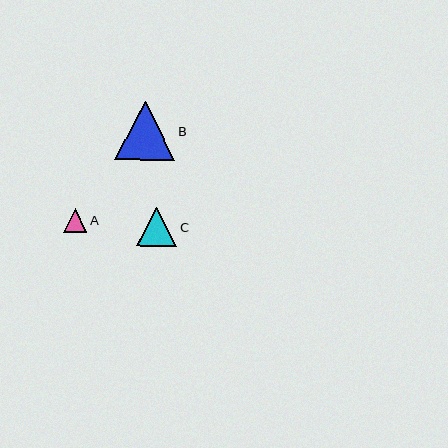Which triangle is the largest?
Triangle B is the largest with a size of approximately 60 pixels.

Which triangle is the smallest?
Triangle A is the smallest with a size of approximately 24 pixels.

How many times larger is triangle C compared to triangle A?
Triangle C is approximately 1.7 times the size of triangle A.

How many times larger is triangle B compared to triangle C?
Triangle B is approximately 1.5 times the size of triangle C.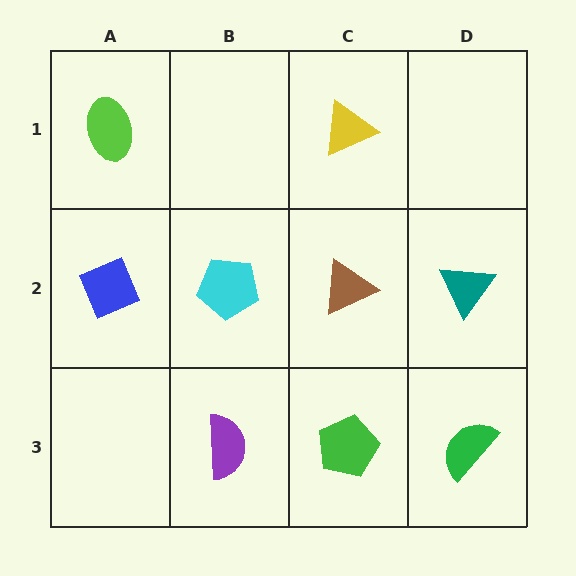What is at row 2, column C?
A brown triangle.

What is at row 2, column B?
A cyan pentagon.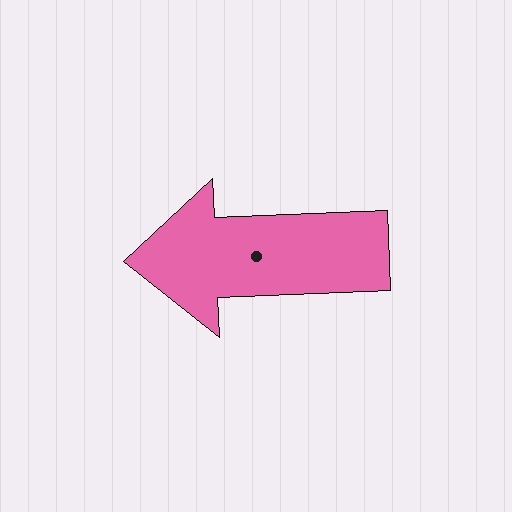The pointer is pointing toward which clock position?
Roughly 9 o'clock.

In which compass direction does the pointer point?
West.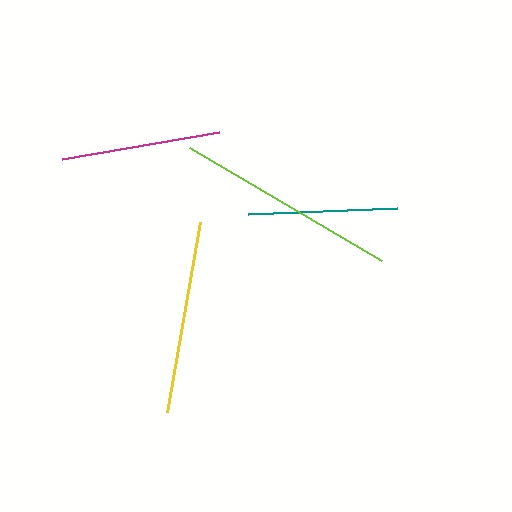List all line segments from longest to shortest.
From longest to shortest: lime, yellow, magenta, teal.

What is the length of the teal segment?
The teal segment is approximately 149 pixels long.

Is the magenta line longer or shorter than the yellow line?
The yellow line is longer than the magenta line.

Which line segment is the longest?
The lime line is the longest at approximately 223 pixels.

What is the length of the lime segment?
The lime segment is approximately 223 pixels long.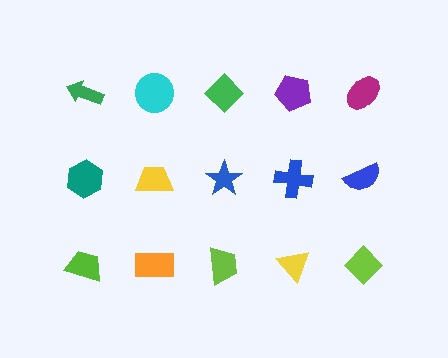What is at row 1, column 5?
A magenta ellipse.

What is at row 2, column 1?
A teal hexagon.